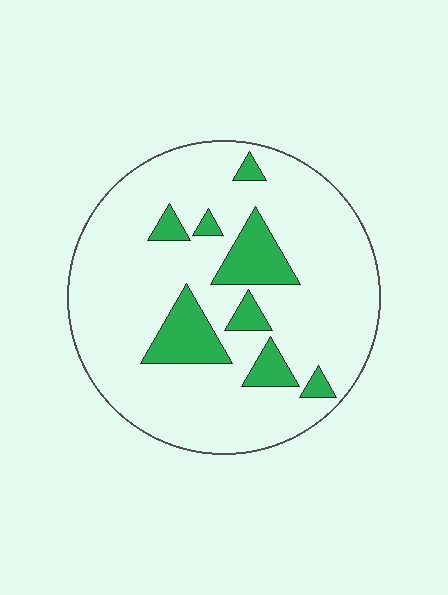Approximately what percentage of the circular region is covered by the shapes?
Approximately 15%.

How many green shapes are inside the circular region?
8.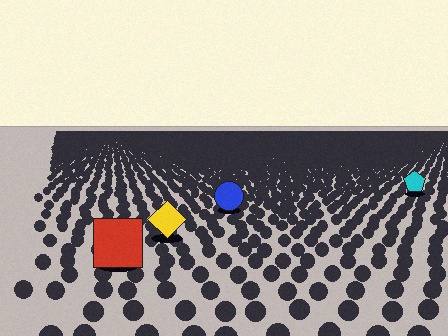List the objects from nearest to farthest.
From nearest to farthest: the red square, the yellow diamond, the blue circle, the cyan pentagon.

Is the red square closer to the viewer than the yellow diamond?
Yes. The red square is closer — you can tell from the texture gradient: the ground texture is coarser near it.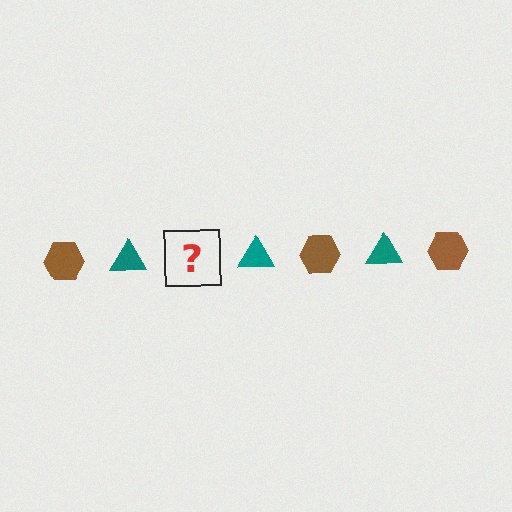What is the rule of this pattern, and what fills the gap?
The rule is that the pattern alternates between brown hexagon and teal triangle. The gap should be filled with a brown hexagon.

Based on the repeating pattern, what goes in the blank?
The blank should be a brown hexagon.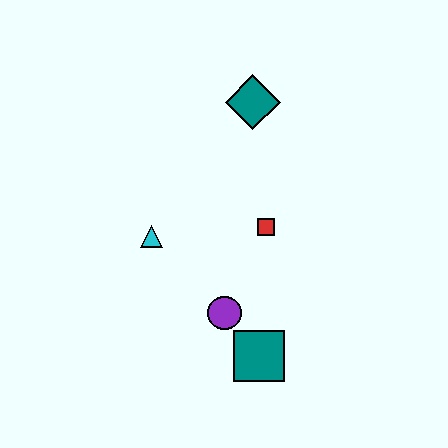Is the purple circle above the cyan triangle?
No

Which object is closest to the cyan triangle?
The purple circle is closest to the cyan triangle.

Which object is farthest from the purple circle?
The teal diamond is farthest from the purple circle.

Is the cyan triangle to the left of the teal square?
Yes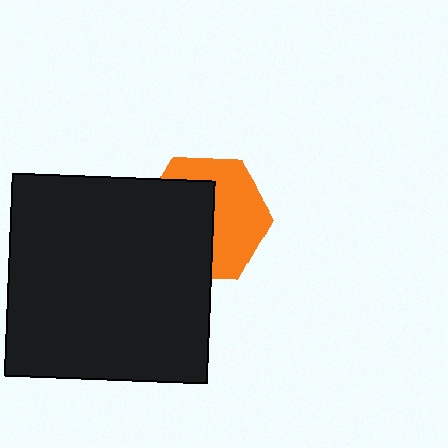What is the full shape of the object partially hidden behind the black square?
The partially hidden object is an orange hexagon.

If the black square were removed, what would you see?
You would see the complete orange hexagon.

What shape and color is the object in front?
The object in front is a black square.